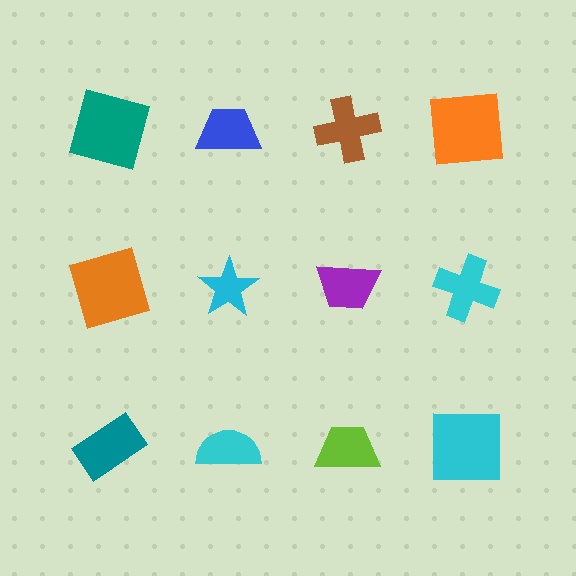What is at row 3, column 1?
A teal rectangle.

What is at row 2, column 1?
An orange square.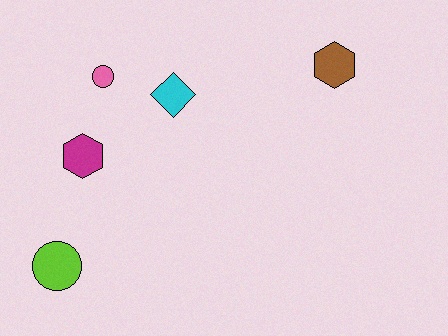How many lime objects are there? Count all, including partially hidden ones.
There is 1 lime object.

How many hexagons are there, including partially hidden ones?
There are 2 hexagons.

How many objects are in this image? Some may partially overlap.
There are 5 objects.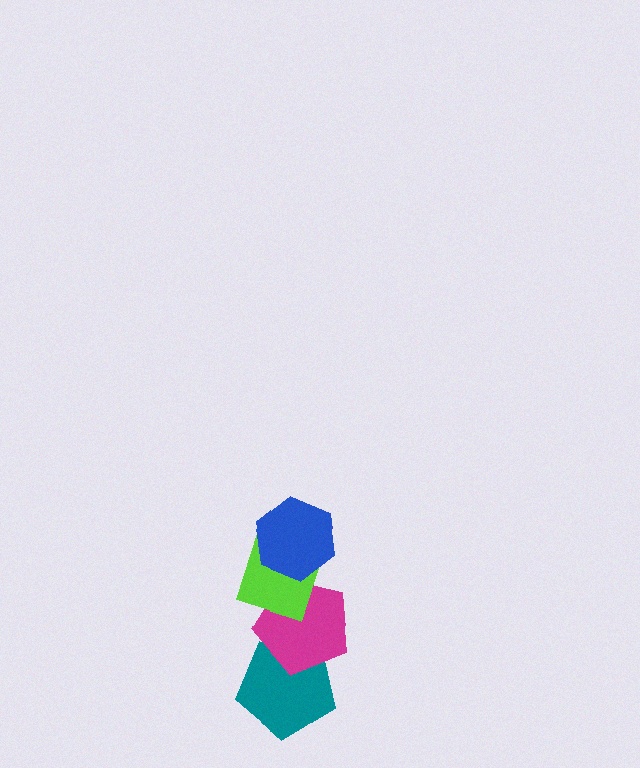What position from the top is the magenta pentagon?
The magenta pentagon is 3rd from the top.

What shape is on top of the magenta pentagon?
The lime diamond is on top of the magenta pentagon.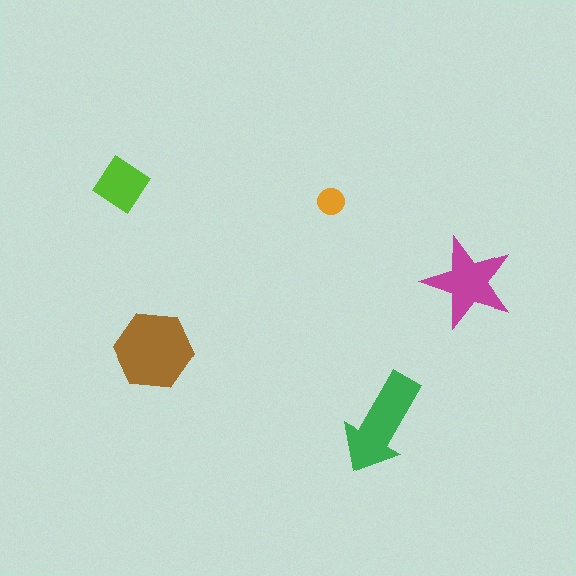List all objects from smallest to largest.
The orange circle, the lime diamond, the magenta star, the green arrow, the brown hexagon.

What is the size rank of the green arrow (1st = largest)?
2nd.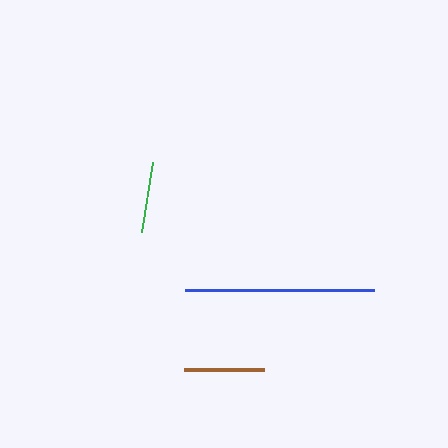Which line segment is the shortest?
The green line is the shortest at approximately 71 pixels.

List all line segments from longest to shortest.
From longest to shortest: blue, brown, green.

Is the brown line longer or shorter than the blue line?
The blue line is longer than the brown line.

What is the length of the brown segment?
The brown segment is approximately 79 pixels long.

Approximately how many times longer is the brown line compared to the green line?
The brown line is approximately 1.1 times the length of the green line.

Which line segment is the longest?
The blue line is the longest at approximately 190 pixels.